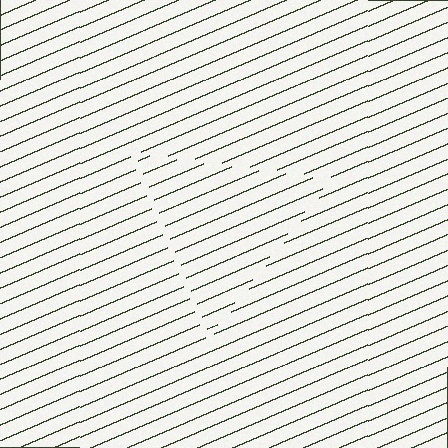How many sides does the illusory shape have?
3 sides — the line-ends trace a triangle.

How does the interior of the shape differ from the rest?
The interior of the shape contains the same grating, shifted by half a period — the contour is defined by the phase discontinuity where line-ends from the inner and outer gratings abut.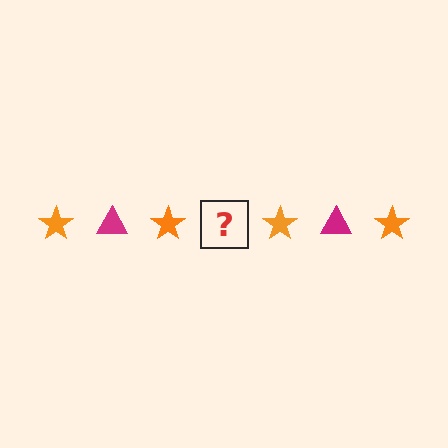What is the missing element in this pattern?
The missing element is a magenta triangle.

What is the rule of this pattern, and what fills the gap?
The rule is that the pattern alternates between orange star and magenta triangle. The gap should be filled with a magenta triangle.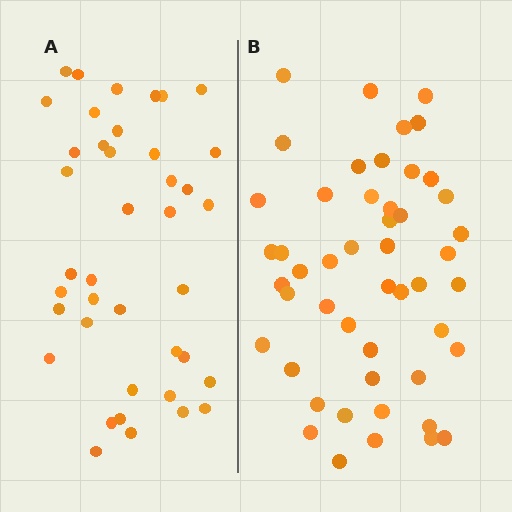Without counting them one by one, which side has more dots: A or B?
Region B (the right region) has more dots.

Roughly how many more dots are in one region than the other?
Region B has roughly 8 or so more dots than region A.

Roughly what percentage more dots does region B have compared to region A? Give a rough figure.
About 20% more.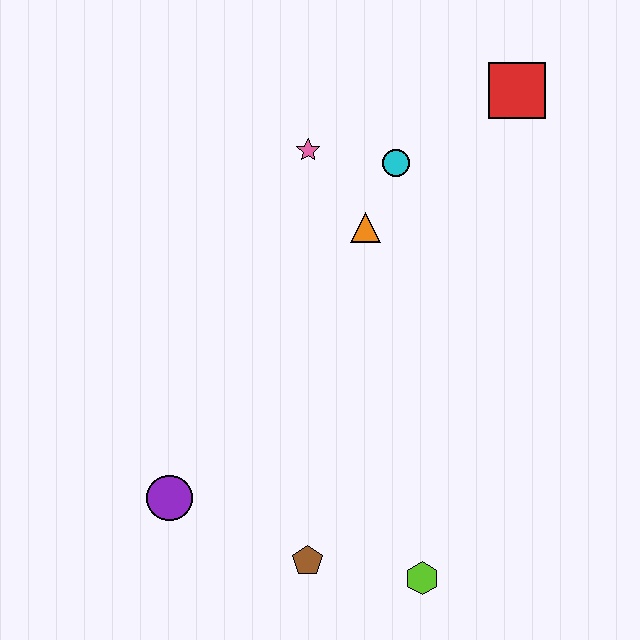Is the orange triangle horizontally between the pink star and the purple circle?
No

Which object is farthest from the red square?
The purple circle is farthest from the red square.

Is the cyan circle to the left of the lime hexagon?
Yes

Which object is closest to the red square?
The cyan circle is closest to the red square.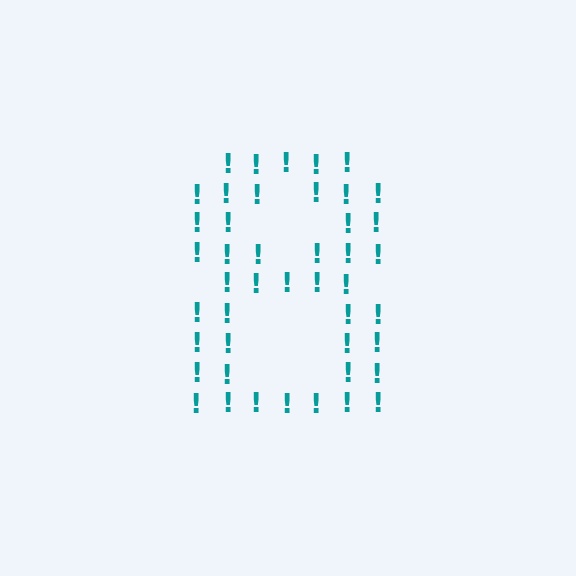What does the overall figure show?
The overall figure shows the digit 8.